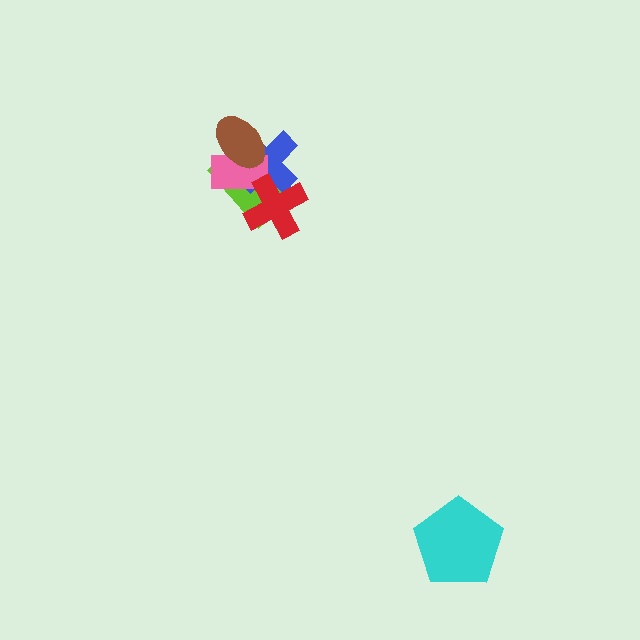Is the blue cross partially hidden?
Yes, it is partially covered by another shape.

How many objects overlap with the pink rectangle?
4 objects overlap with the pink rectangle.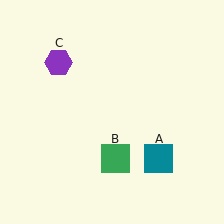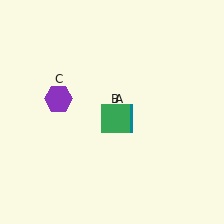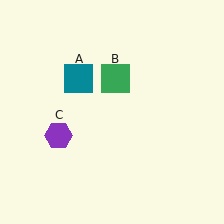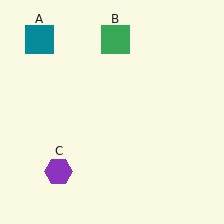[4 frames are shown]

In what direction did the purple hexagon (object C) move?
The purple hexagon (object C) moved down.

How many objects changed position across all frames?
3 objects changed position: teal square (object A), green square (object B), purple hexagon (object C).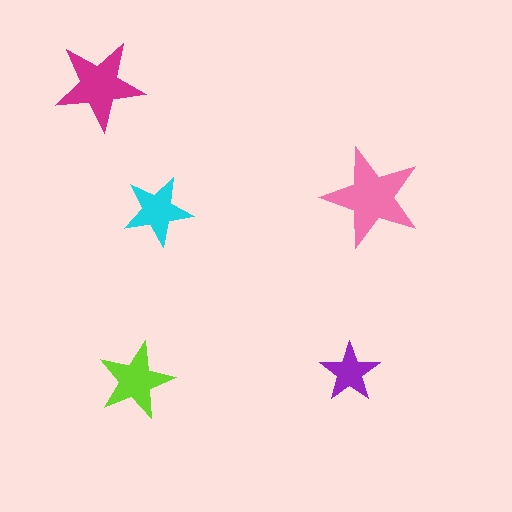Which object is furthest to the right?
The pink star is rightmost.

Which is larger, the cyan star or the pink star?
The pink one.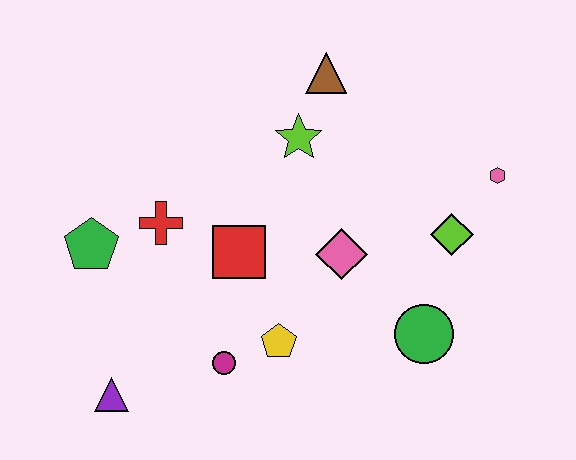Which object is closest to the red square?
The red cross is closest to the red square.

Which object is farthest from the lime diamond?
The purple triangle is farthest from the lime diamond.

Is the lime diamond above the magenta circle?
Yes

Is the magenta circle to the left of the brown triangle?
Yes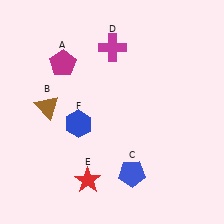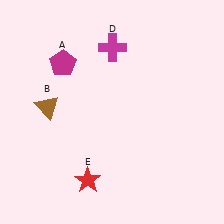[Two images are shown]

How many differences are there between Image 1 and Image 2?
There are 2 differences between the two images.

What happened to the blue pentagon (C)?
The blue pentagon (C) was removed in Image 2. It was in the bottom-right area of Image 1.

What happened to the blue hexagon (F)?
The blue hexagon (F) was removed in Image 2. It was in the bottom-left area of Image 1.